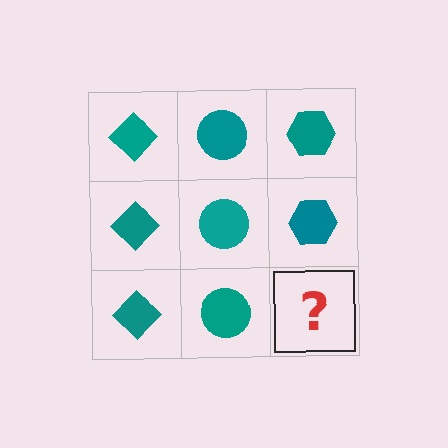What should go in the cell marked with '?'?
The missing cell should contain a teal hexagon.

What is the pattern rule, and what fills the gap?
The rule is that each column has a consistent shape. The gap should be filled with a teal hexagon.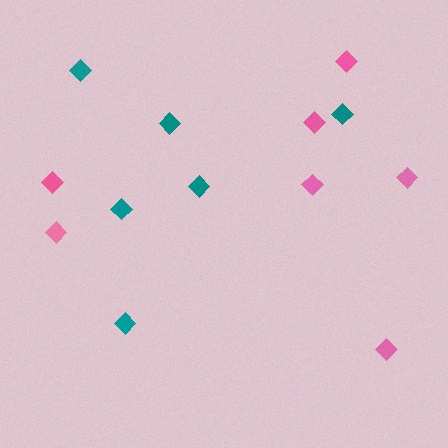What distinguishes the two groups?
There are 2 groups: one group of teal diamonds (6) and one group of pink diamonds (7).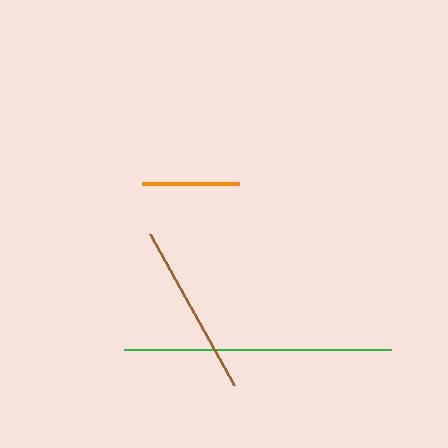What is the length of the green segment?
The green segment is approximately 267 pixels long.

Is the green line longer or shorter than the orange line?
The green line is longer than the orange line.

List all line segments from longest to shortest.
From longest to shortest: green, brown, orange.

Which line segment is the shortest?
The orange line is the shortest at approximately 97 pixels.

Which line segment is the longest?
The green line is the longest at approximately 267 pixels.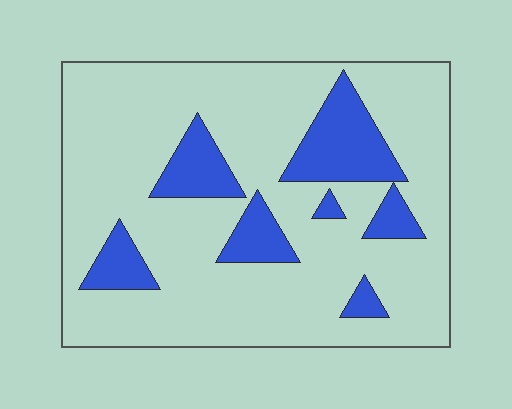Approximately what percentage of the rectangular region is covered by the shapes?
Approximately 20%.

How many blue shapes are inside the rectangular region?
7.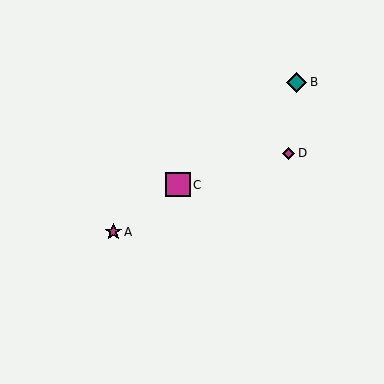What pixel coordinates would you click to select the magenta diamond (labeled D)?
Click at (289, 153) to select the magenta diamond D.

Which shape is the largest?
The magenta square (labeled C) is the largest.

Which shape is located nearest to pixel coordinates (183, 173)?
The magenta square (labeled C) at (178, 185) is nearest to that location.